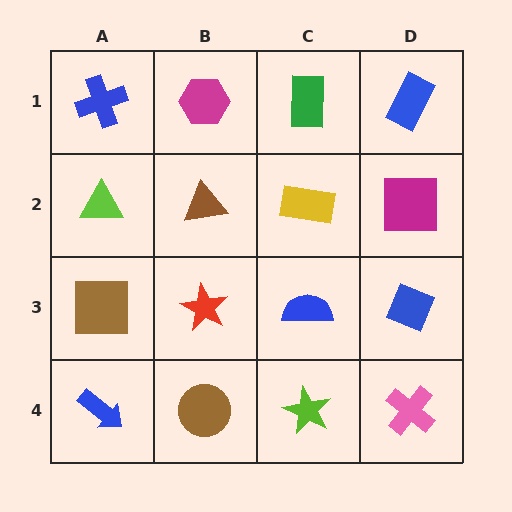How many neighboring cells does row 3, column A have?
3.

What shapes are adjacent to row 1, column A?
A lime triangle (row 2, column A), a magenta hexagon (row 1, column B).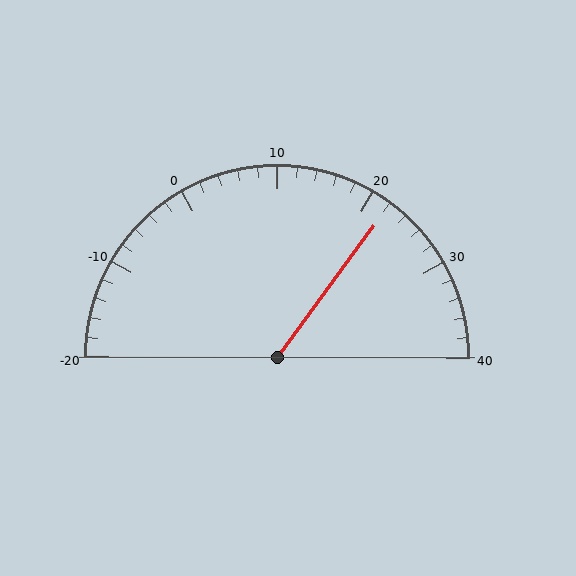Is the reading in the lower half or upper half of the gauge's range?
The reading is in the upper half of the range (-20 to 40).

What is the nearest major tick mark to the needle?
The nearest major tick mark is 20.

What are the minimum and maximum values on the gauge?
The gauge ranges from -20 to 40.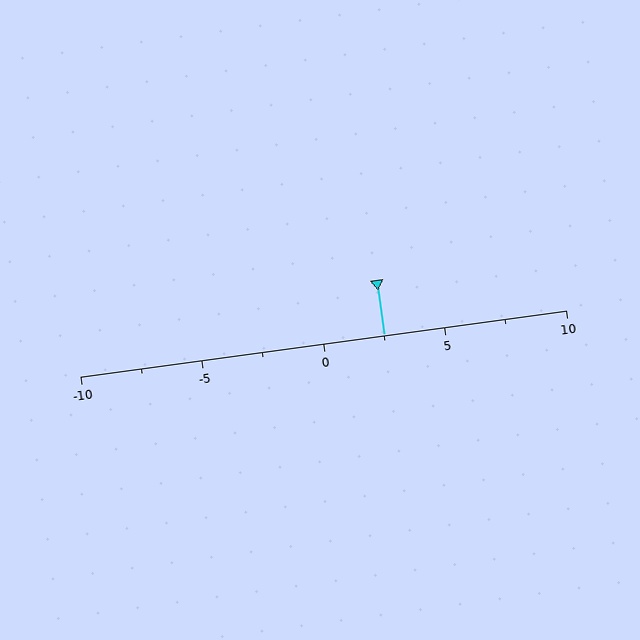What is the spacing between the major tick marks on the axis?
The major ticks are spaced 5 apart.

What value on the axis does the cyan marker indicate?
The marker indicates approximately 2.5.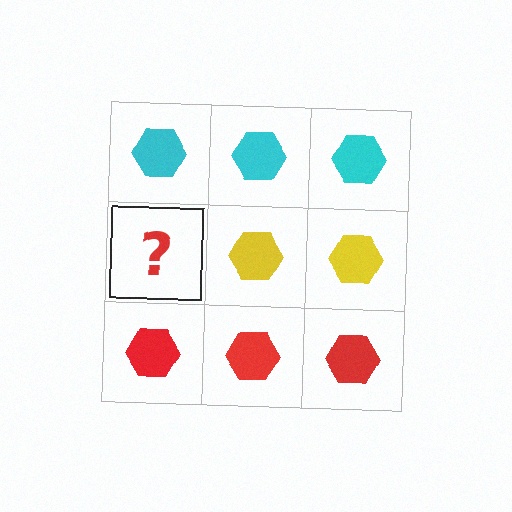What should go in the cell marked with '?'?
The missing cell should contain a yellow hexagon.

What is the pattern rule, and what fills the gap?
The rule is that each row has a consistent color. The gap should be filled with a yellow hexagon.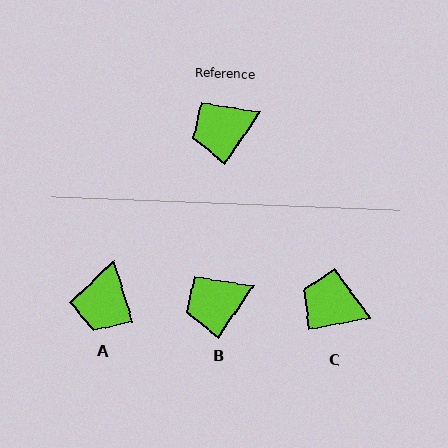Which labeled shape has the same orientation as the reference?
B.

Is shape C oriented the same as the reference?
No, it is off by about 45 degrees.